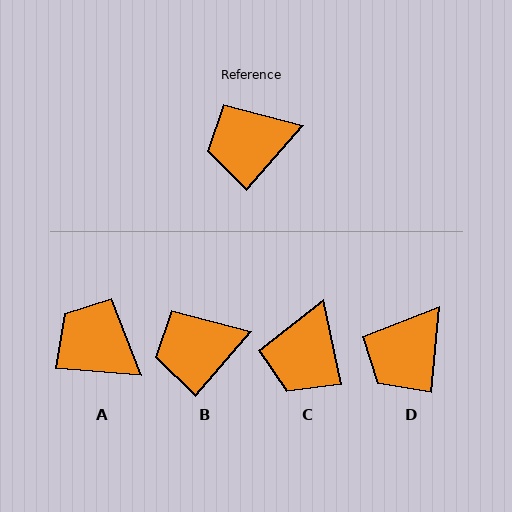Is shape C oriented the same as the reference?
No, it is off by about 52 degrees.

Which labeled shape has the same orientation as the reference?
B.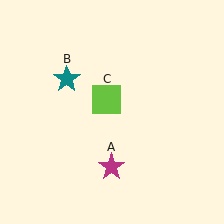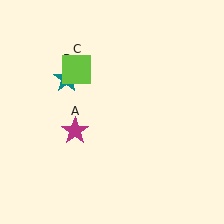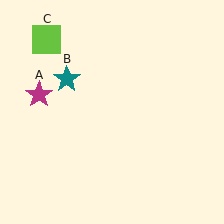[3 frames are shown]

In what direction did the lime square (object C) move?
The lime square (object C) moved up and to the left.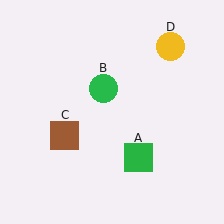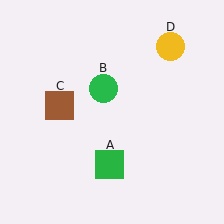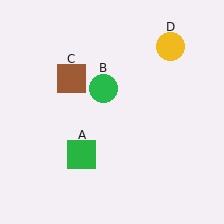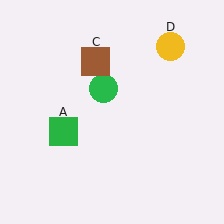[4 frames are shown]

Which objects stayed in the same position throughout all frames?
Green circle (object B) and yellow circle (object D) remained stationary.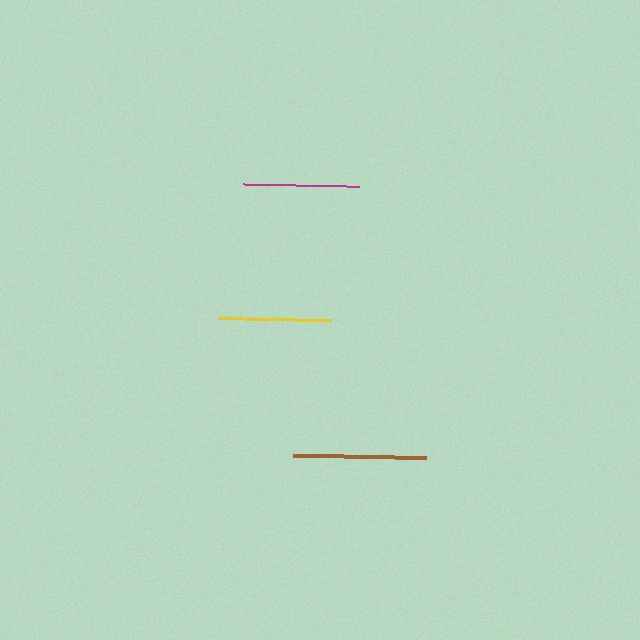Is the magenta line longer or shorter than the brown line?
The brown line is longer than the magenta line.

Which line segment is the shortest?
The yellow line is the shortest at approximately 113 pixels.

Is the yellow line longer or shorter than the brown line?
The brown line is longer than the yellow line.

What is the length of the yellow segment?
The yellow segment is approximately 113 pixels long.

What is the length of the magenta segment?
The magenta segment is approximately 116 pixels long.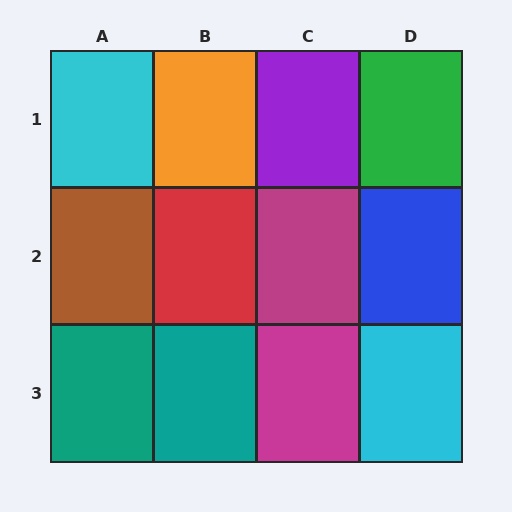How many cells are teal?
2 cells are teal.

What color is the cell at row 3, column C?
Magenta.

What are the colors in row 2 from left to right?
Brown, red, magenta, blue.